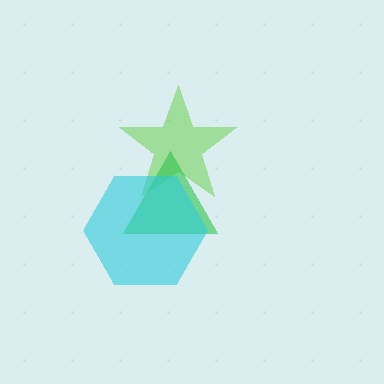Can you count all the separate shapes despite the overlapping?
Yes, there are 3 separate shapes.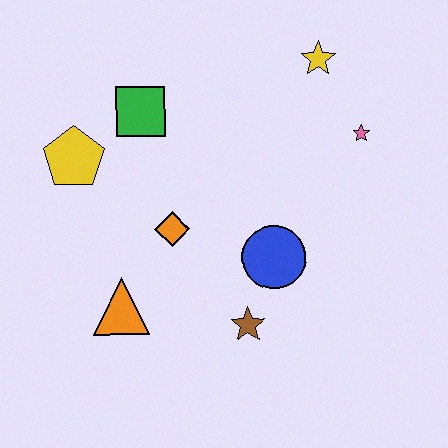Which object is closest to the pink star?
The yellow star is closest to the pink star.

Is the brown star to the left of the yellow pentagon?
No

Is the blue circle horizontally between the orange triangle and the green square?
No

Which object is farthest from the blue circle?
The yellow pentagon is farthest from the blue circle.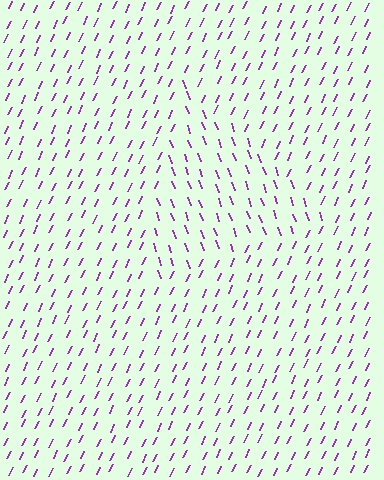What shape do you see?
I see a triangle.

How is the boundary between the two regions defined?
The boundary is defined purely by a change in line orientation (approximately 45 degrees difference). All lines are the same color and thickness.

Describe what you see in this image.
The image is filled with small purple line segments. A triangle region in the image has lines oriented differently from the surrounding lines, creating a visible texture boundary.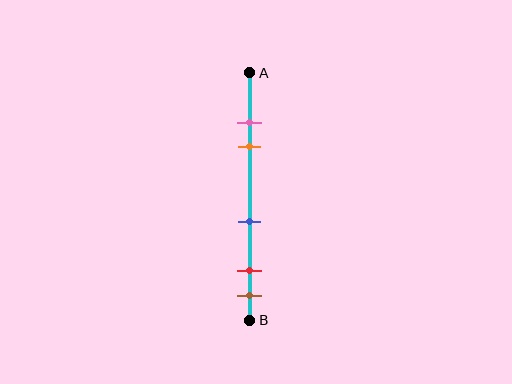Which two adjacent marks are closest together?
The pink and orange marks are the closest adjacent pair.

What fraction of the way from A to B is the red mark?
The red mark is approximately 80% (0.8) of the way from A to B.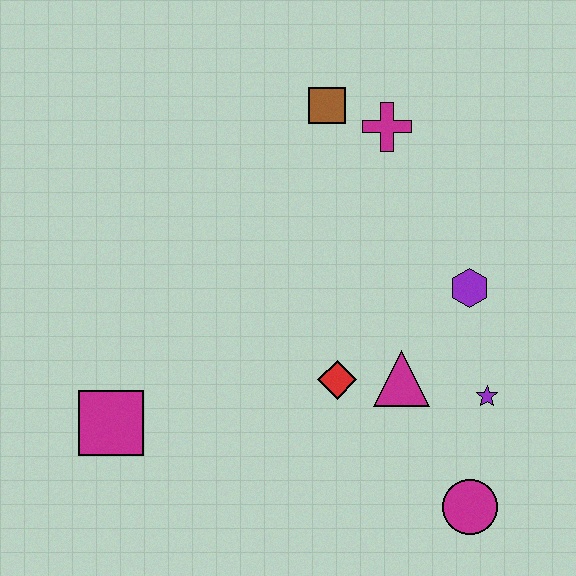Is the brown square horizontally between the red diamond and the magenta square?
Yes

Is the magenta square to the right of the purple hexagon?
No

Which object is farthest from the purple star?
The magenta square is farthest from the purple star.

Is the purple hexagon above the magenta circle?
Yes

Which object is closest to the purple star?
The magenta triangle is closest to the purple star.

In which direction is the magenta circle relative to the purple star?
The magenta circle is below the purple star.